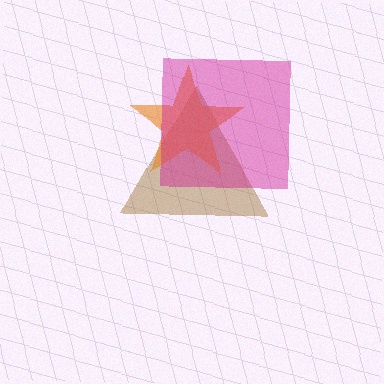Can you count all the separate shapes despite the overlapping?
Yes, there are 3 separate shapes.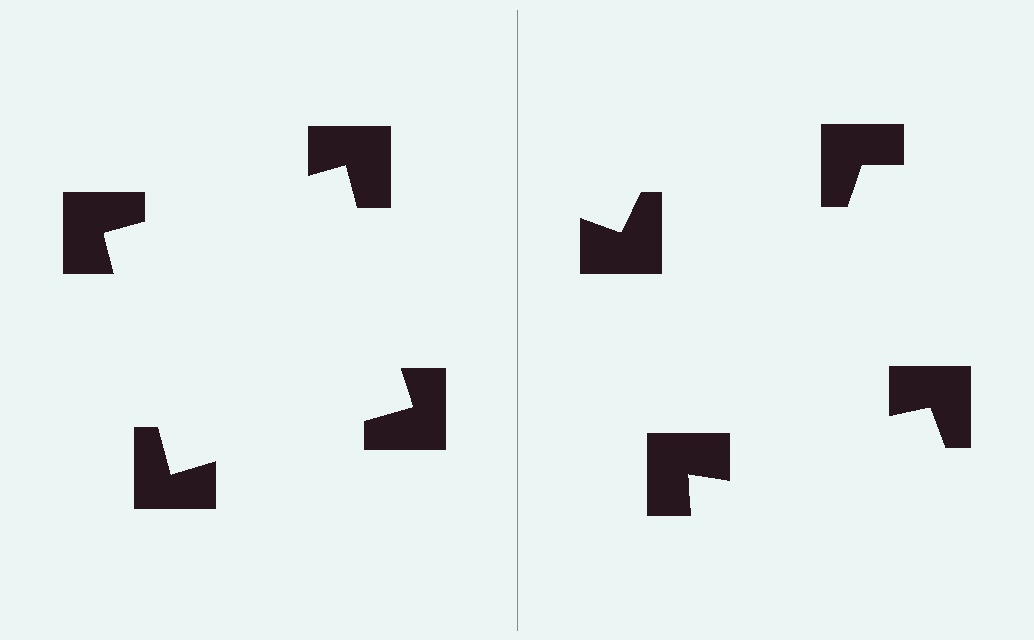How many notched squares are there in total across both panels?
8 — 4 on each side.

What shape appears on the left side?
An illusory square.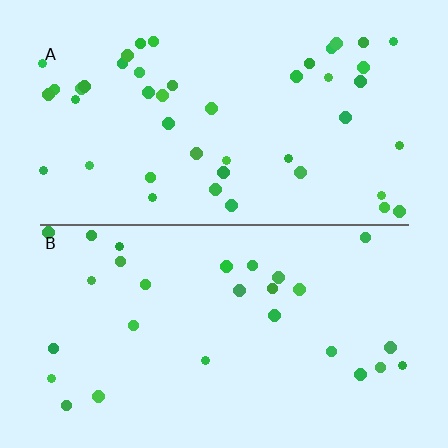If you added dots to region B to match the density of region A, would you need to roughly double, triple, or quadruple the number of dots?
Approximately double.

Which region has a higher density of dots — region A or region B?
A (the top).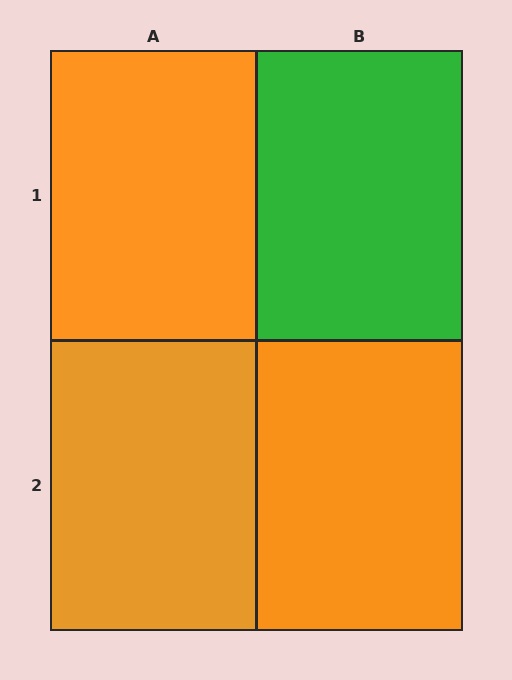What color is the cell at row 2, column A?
Orange.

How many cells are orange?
3 cells are orange.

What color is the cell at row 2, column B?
Orange.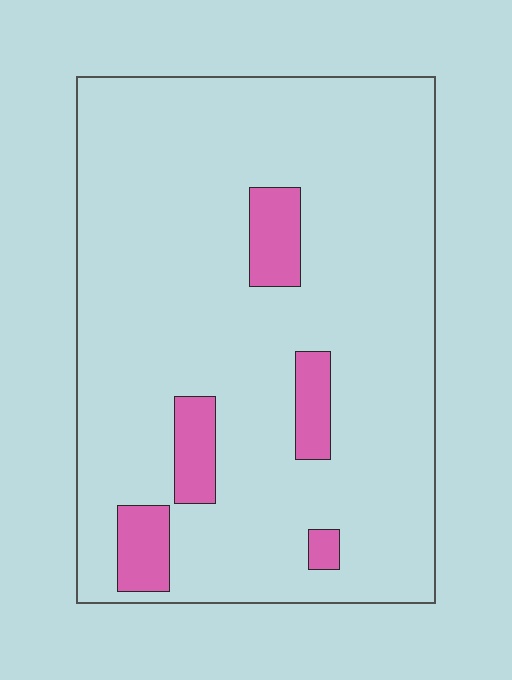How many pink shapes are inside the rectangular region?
5.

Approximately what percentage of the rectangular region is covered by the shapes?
Approximately 10%.